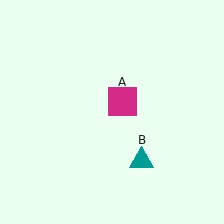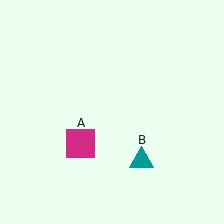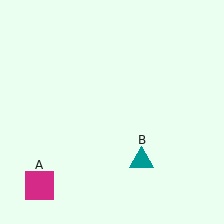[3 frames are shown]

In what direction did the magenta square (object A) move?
The magenta square (object A) moved down and to the left.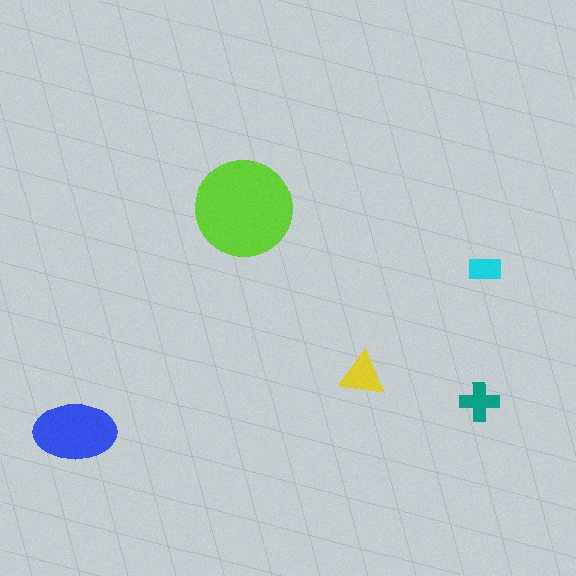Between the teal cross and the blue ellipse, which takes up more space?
The blue ellipse.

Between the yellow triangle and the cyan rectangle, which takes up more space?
The yellow triangle.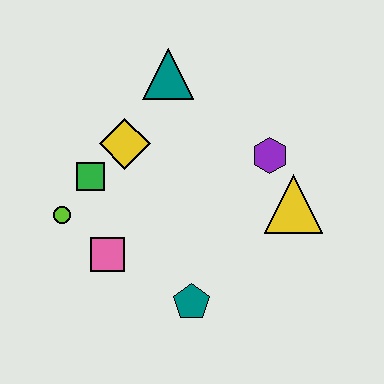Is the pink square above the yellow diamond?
No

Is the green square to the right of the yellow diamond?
No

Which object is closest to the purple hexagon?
The yellow triangle is closest to the purple hexagon.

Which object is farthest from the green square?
The yellow triangle is farthest from the green square.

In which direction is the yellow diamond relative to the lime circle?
The yellow diamond is above the lime circle.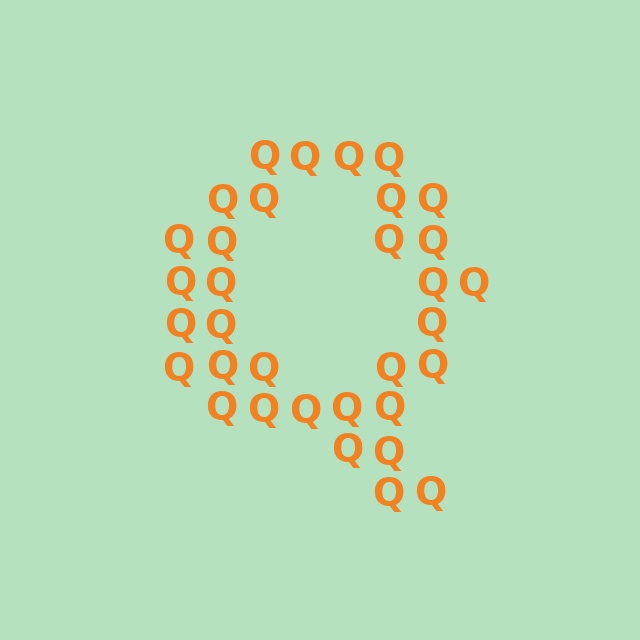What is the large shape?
The large shape is the letter Q.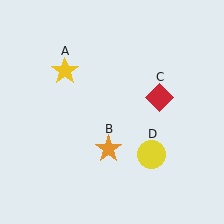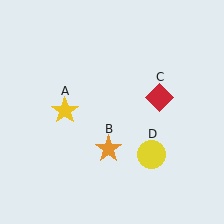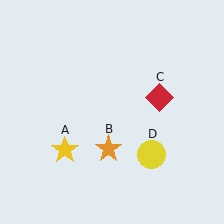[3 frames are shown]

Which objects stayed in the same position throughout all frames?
Orange star (object B) and red diamond (object C) and yellow circle (object D) remained stationary.